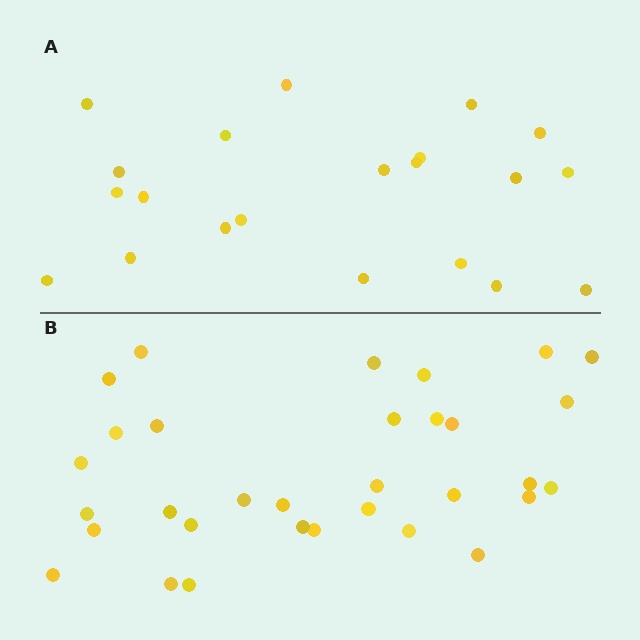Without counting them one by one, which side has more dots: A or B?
Region B (the bottom region) has more dots.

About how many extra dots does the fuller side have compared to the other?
Region B has roughly 12 or so more dots than region A.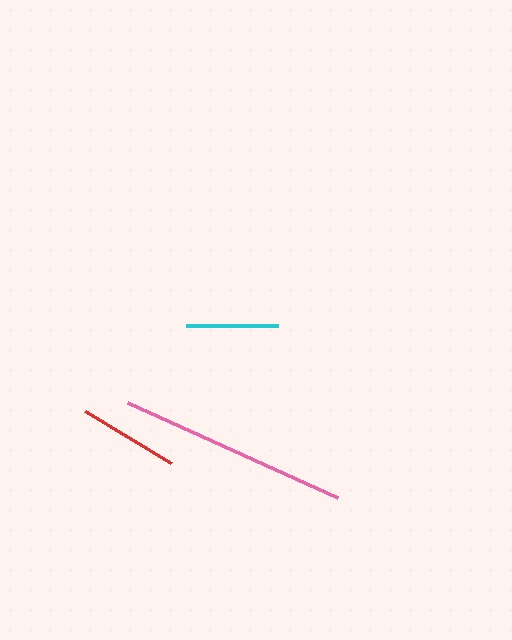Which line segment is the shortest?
The cyan line is the shortest at approximately 92 pixels.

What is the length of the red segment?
The red segment is approximately 100 pixels long.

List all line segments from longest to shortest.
From longest to shortest: pink, red, cyan.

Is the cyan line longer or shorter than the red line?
The red line is longer than the cyan line.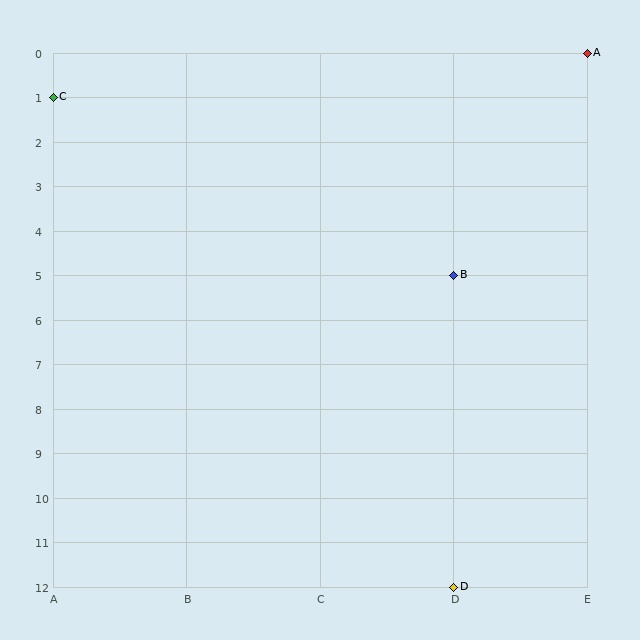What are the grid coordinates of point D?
Point D is at grid coordinates (D, 12).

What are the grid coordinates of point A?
Point A is at grid coordinates (E, 0).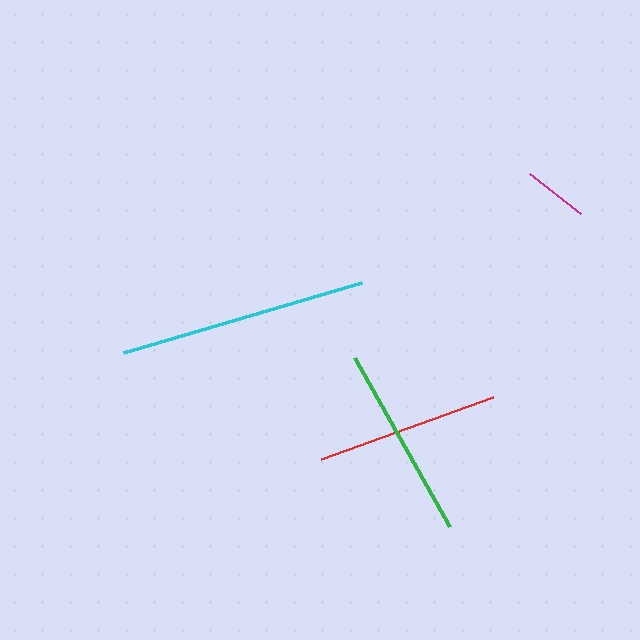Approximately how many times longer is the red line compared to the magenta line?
The red line is approximately 2.8 times the length of the magenta line.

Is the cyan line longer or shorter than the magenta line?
The cyan line is longer than the magenta line.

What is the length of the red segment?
The red segment is approximately 183 pixels long.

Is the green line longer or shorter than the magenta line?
The green line is longer than the magenta line.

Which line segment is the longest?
The cyan line is the longest at approximately 248 pixels.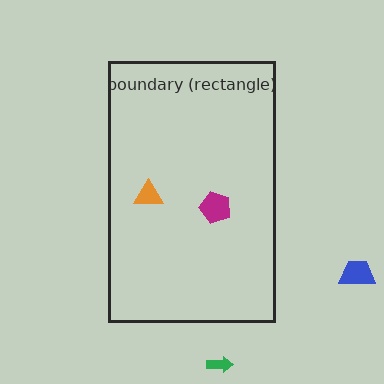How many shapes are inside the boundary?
2 inside, 2 outside.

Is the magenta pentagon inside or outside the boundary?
Inside.